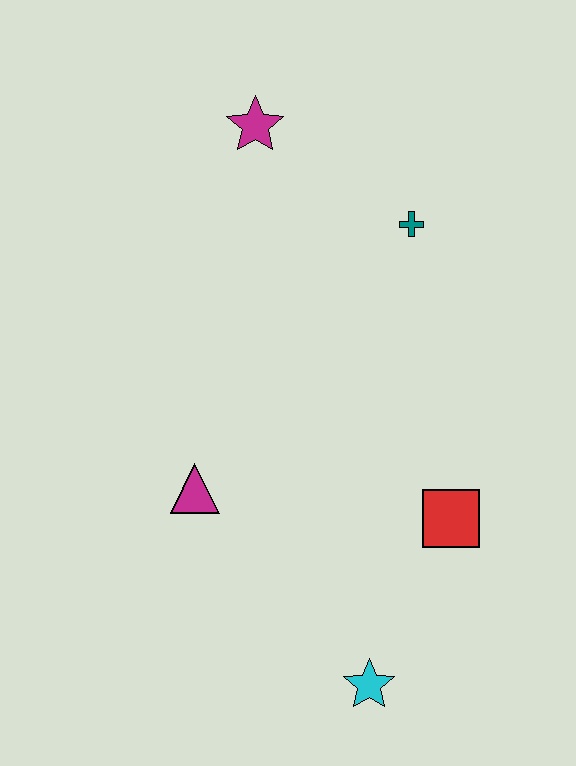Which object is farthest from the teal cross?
The cyan star is farthest from the teal cross.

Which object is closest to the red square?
The cyan star is closest to the red square.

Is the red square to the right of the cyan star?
Yes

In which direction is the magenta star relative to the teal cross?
The magenta star is to the left of the teal cross.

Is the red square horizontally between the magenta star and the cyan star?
No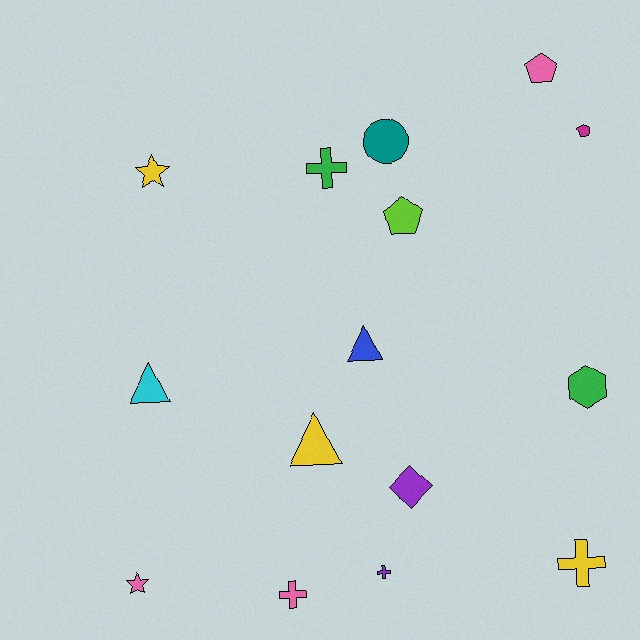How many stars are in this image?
There are 2 stars.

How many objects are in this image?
There are 15 objects.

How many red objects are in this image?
There are no red objects.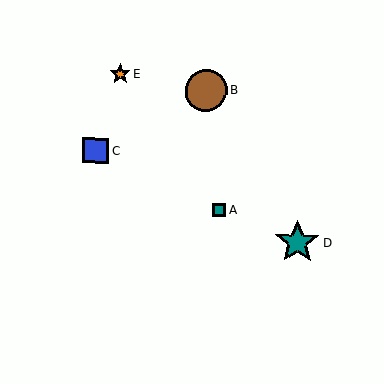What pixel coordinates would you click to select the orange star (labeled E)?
Click at (120, 74) to select the orange star E.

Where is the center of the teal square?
The center of the teal square is at (219, 210).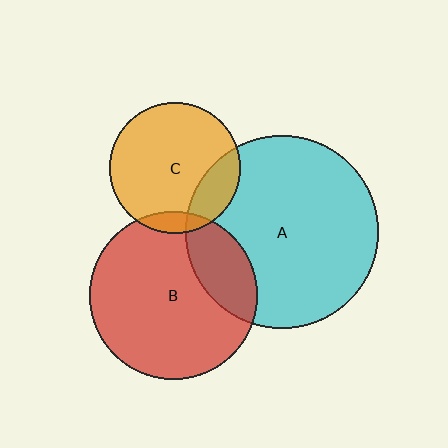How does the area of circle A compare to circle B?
Approximately 1.3 times.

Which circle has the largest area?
Circle A (cyan).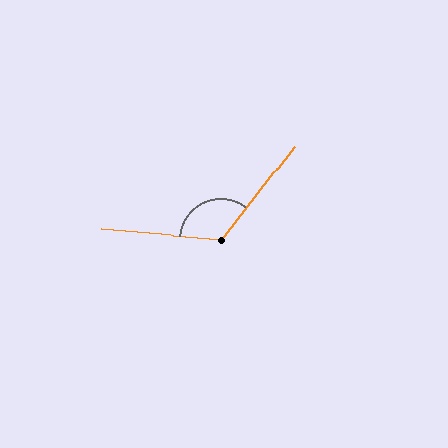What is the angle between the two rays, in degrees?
Approximately 123 degrees.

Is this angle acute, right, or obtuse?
It is obtuse.